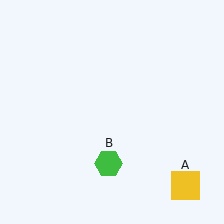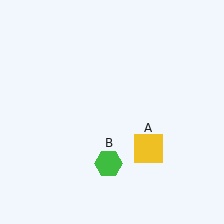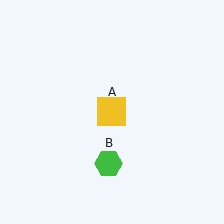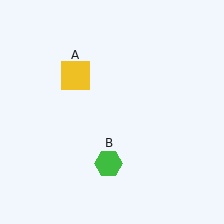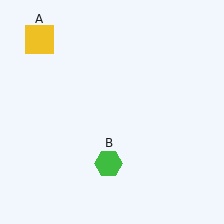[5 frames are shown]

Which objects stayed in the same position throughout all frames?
Green hexagon (object B) remained stationary.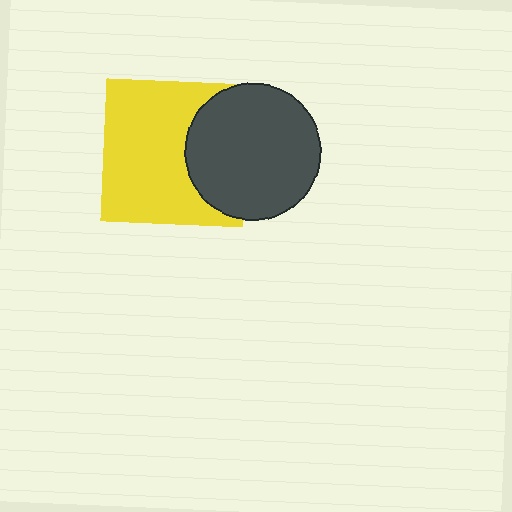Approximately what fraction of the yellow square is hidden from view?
Roughly 32% of the yellow square is hidden behind the dark gray circle.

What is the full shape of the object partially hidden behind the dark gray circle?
The partially hidden object is a yellow square.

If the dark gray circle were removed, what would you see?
You would see the complete yellow square.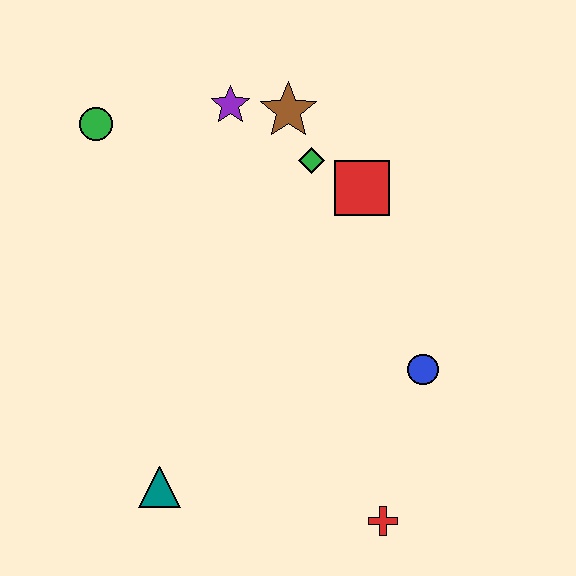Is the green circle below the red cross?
No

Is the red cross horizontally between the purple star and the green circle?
No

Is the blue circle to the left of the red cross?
No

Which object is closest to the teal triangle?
The red cross is closest to the teal triangle.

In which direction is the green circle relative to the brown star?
The green circle is to the left of the brown star.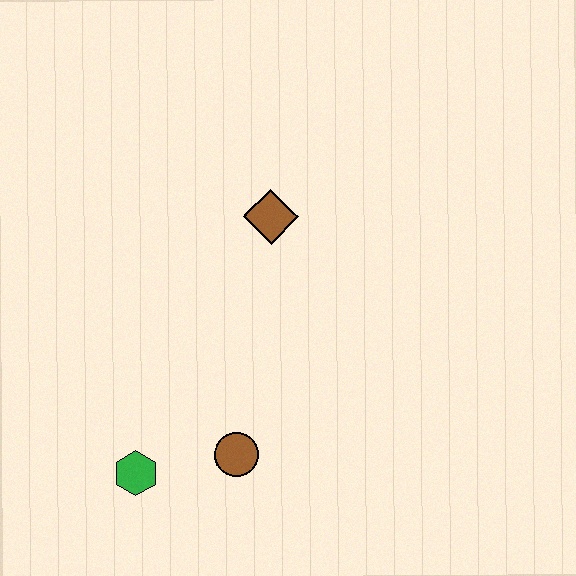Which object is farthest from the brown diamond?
The green hexagon is farthest from the brown diamond.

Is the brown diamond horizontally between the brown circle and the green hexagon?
No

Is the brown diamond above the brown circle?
Yes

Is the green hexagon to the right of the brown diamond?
No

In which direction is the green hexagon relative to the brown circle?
The green hexagon is to the left of the brown circle.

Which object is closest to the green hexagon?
The brown circle is closest to the green hexagon.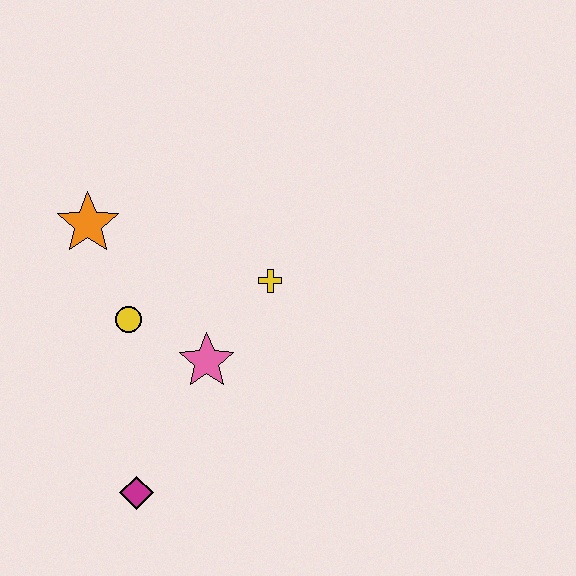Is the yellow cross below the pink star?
No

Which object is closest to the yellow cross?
The pink star is closest to the yellow cross.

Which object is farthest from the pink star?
The orange star is farthest from the pink star.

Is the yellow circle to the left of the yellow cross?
Yes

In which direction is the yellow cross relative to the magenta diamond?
The yellow cross is above the magenta diamond.